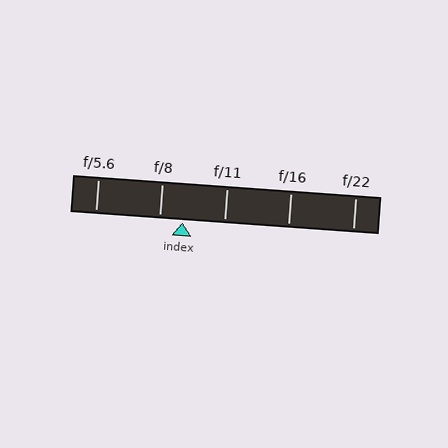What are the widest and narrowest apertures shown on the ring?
The widest aperture shown is f/5.6 and the narrowest is f/22.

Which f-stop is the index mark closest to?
The index mark is closest to f/8.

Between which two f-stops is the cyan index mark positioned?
The index mark is between f/8 and f/11.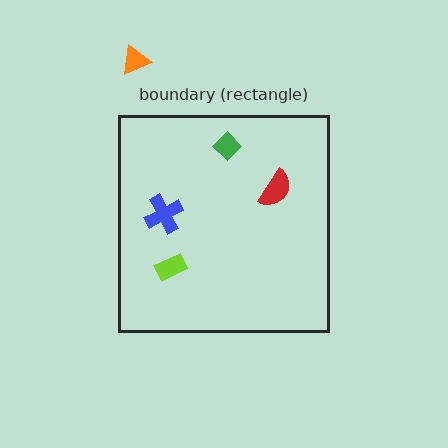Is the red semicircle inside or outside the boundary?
Inside.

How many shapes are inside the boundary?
4 inside, 1 outside.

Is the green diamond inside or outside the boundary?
Inside.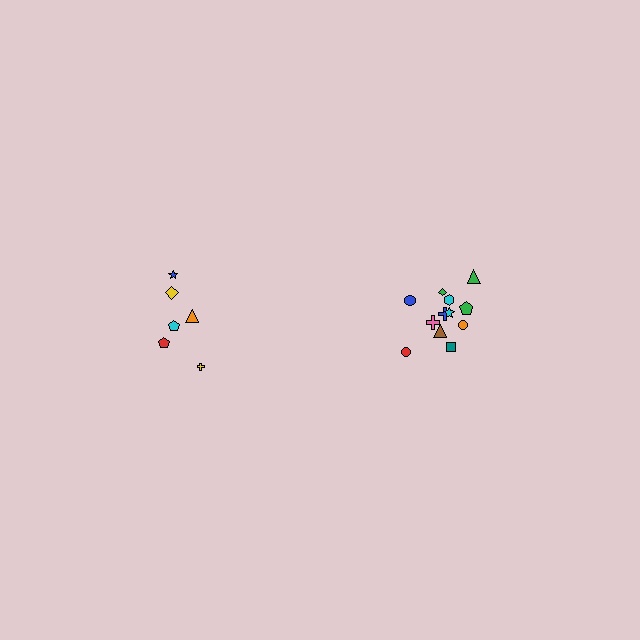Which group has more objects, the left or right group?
The right group.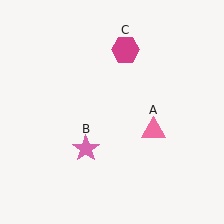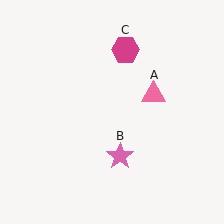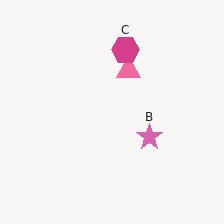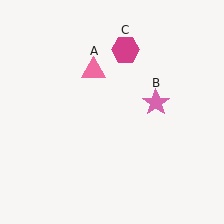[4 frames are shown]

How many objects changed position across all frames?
2 objects changed position: pink triangle (object A), pink star (object B).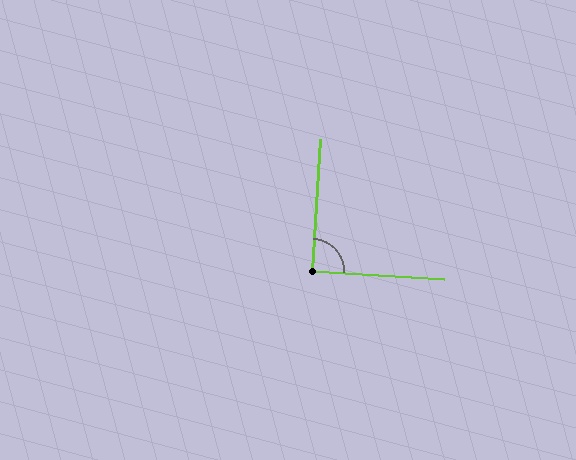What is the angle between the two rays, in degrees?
Approximately 90 degrees.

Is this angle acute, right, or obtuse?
It is approximately a right angle.